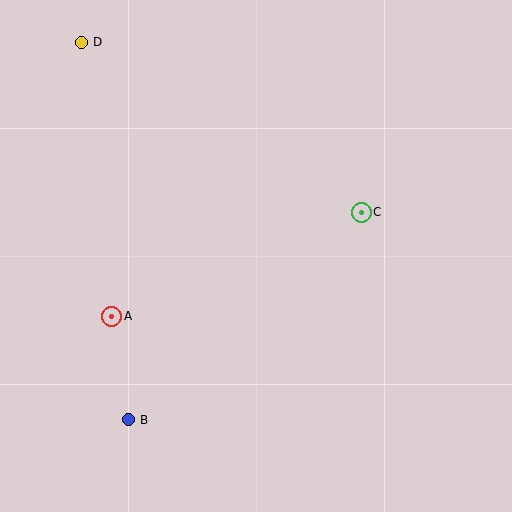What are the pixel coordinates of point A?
Point A is at (112, 316).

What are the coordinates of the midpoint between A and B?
The midpoint between A and B is at (120, 368).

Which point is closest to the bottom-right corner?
Point C is closest to the bottom-right corner.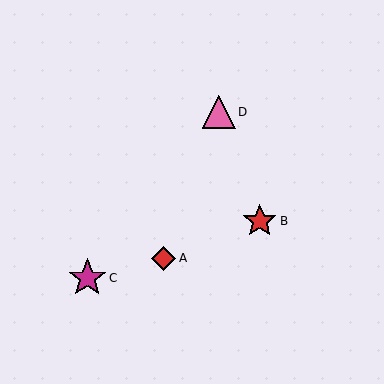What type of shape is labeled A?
Shape A is a red diamond.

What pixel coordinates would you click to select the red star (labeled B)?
Click at (260, 221) to select the red star B.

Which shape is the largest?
The magenta star (labeled C) is the largest.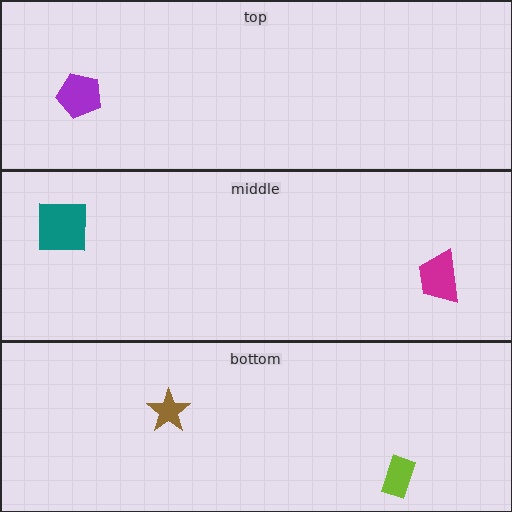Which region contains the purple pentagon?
The top region.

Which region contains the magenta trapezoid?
The middle region.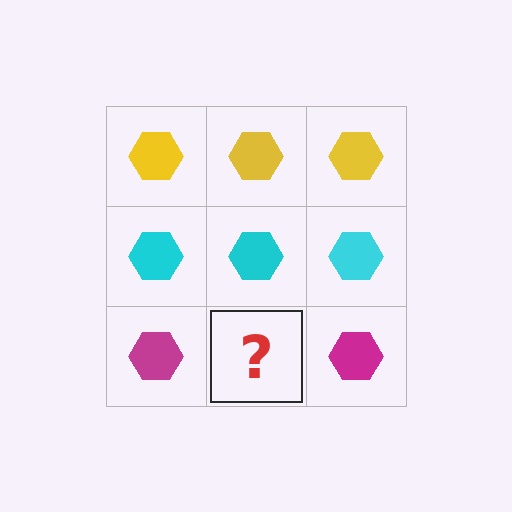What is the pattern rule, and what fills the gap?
The rule is that each row has a consistent color. The gap should be filled with a magenta hexagon.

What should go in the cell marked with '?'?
The missing cell should contain a magenta hexagon.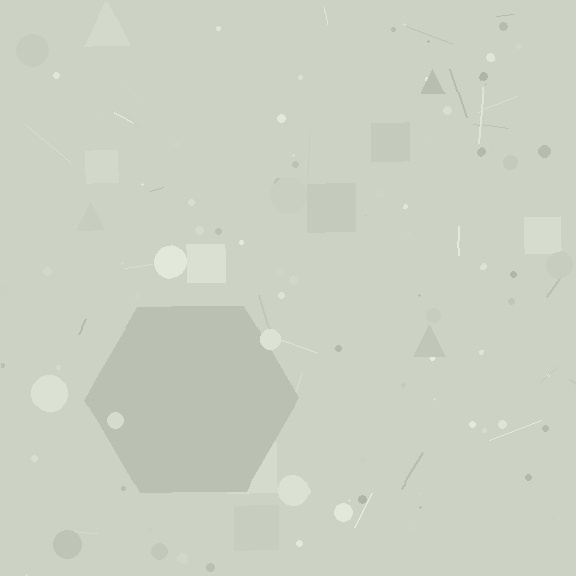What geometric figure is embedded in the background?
A hexagon is embedded in the background.